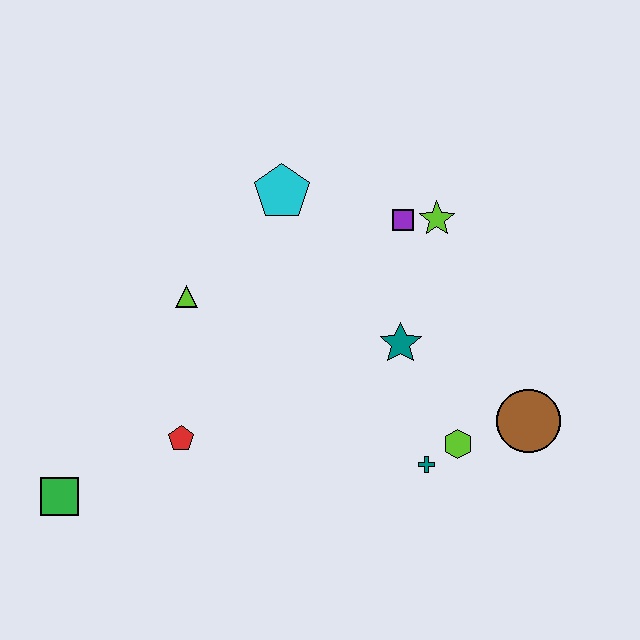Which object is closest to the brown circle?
The lime hexagon is closest to the brown circle.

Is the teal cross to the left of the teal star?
No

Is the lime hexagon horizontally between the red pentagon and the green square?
No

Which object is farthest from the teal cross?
The green square is farthest from the teal cross.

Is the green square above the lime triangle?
No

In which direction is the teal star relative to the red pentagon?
The teal star is to the right of the red pentagon.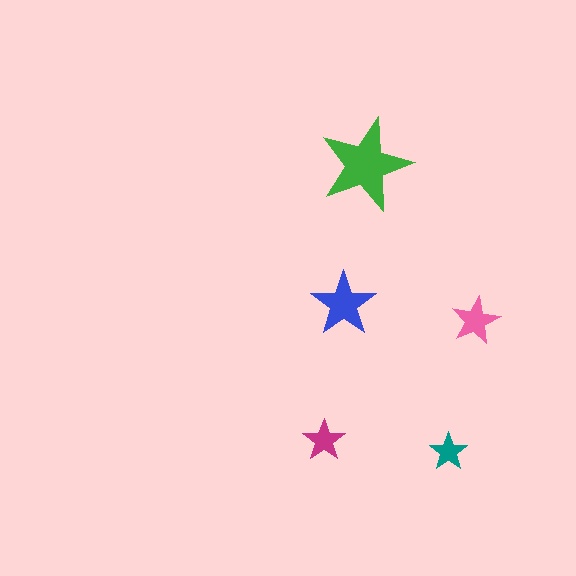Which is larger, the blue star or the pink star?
The blue one.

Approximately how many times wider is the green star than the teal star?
About 2.5 times wider.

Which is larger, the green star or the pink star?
The green one.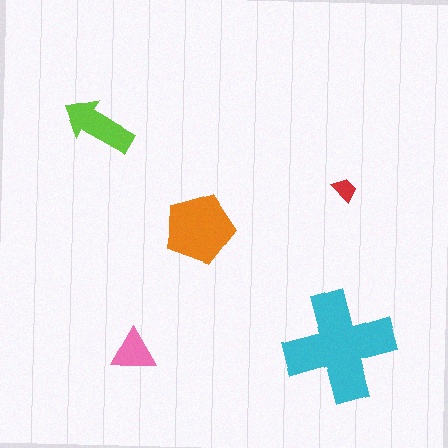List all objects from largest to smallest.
The cyan cross, the orange pentagon, the lime arrow, the pink triangle, the red trapezoid.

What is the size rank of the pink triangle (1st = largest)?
4th.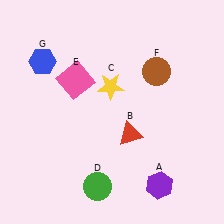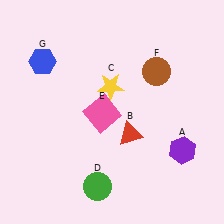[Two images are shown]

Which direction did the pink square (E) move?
The pink square (E) moved down.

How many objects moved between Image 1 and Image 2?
2 objects moved between the two images.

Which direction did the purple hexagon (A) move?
The purple hexagon (A) moved up.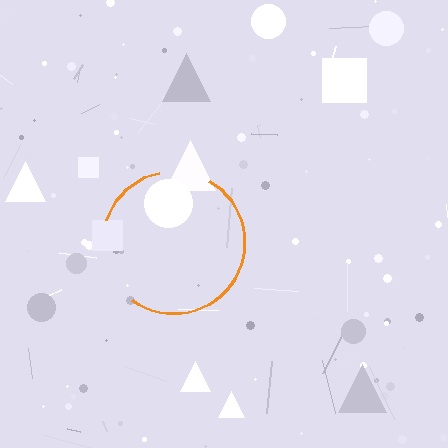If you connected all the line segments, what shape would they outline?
They would outline a circle.